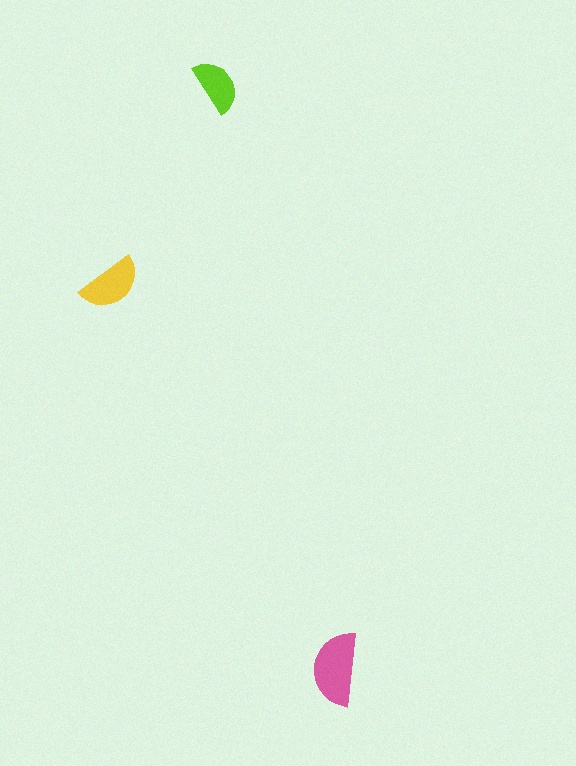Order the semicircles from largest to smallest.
the pink one, the yellow one, the lime one.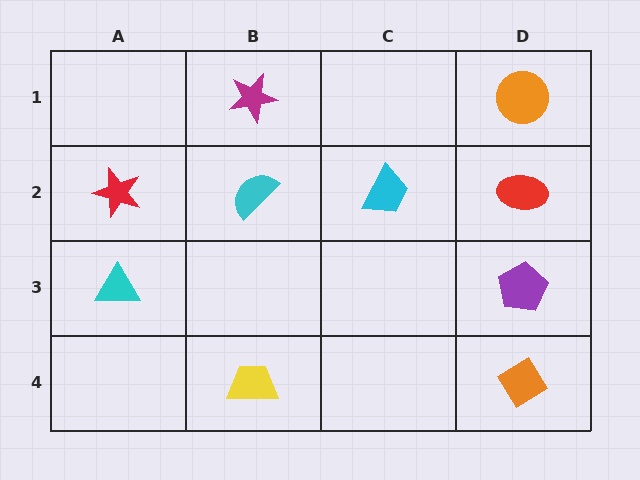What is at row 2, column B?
A cyan semicircle.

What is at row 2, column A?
A red star.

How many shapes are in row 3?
2 shapes.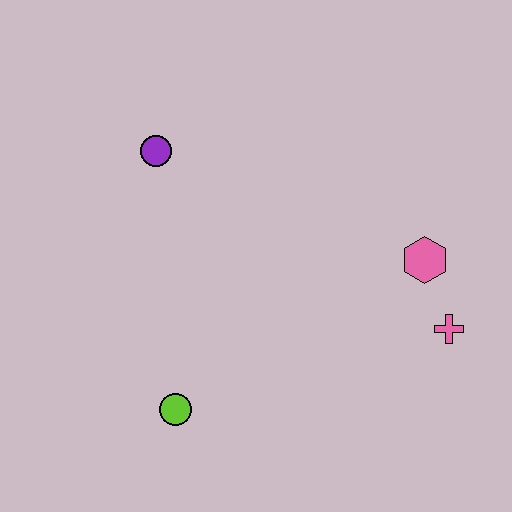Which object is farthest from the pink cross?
The purple circle is farthest from the pink cross.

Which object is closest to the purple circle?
The lime circle is closest to the purple circle.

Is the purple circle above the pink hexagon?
Yes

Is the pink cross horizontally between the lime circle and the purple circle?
No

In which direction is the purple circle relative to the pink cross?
The purple circle is to the left of the pink cross.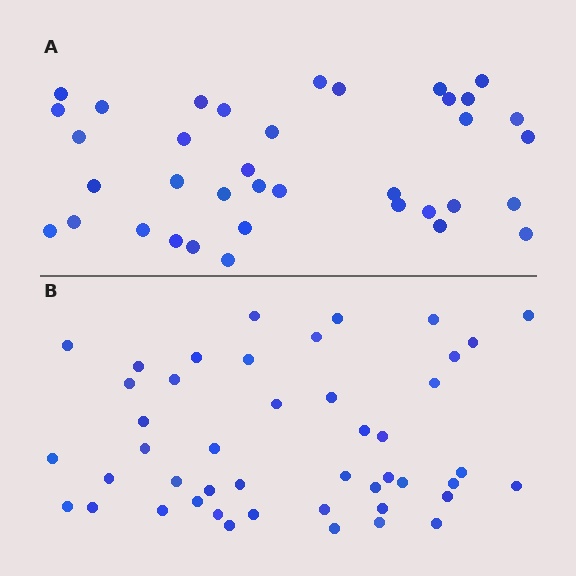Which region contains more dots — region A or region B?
Region B (the bottom region) has more dots.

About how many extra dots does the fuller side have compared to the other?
Region B has roughly 8 or so more dots than region A.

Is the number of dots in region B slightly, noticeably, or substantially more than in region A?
Region B has only slightly more — the two regions are fairly close. The ratio is roughly 1.2 to 1.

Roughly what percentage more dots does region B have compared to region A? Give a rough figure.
About 25% more.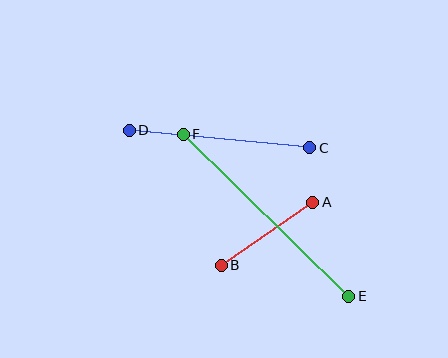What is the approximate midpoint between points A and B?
The midpoint is at approximately (267, 234) pixels.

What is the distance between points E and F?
The distance is approximately 231 pixels.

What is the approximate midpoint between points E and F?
The midpoint is at approximately (266, 215) pixels.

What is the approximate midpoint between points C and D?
The midpoint is at approximately (219, 139) pixels.